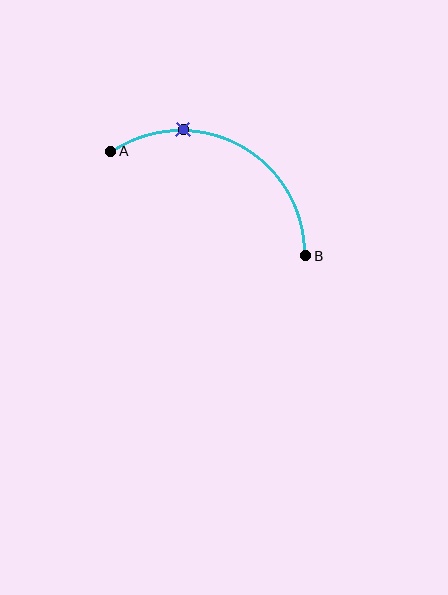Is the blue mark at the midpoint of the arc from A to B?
No. The blue mark lies on the arc but is closer to endpoint A. The arc midpoint would be at the point on the curve equidistant along the arc from both A and B.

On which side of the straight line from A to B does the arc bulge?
The arc bulges above the straight line connecting A and B.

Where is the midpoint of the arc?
The arc midpoint is the point on the curve farthest from the straight line joining A and B. It sits above that line.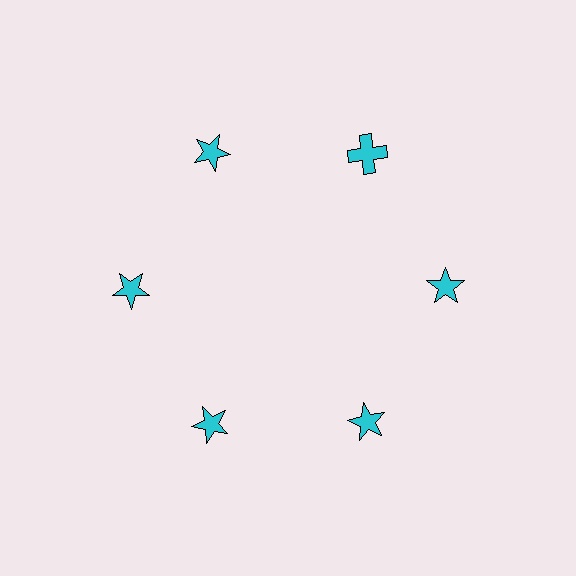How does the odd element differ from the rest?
It has a different shape: cross instead of star.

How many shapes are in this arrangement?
There are 6 shapes arranged in a ring pattern.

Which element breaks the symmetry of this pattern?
The cyan cross at roughly the 1 o'clock position breaks the symmetry. All other shapes are cyan stars.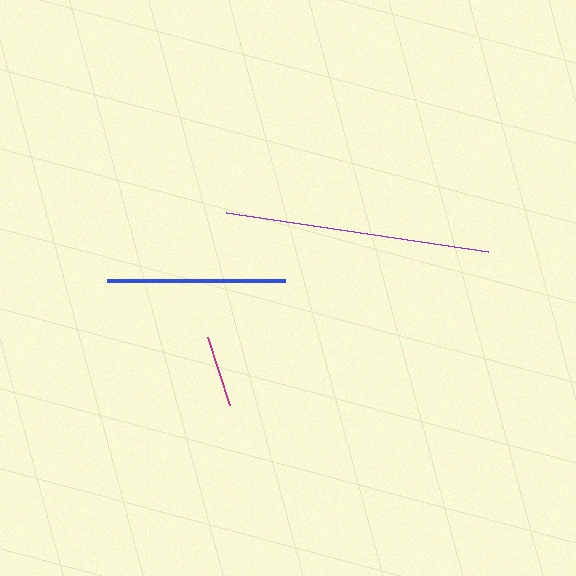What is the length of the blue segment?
The blue segment is approximately 178 pixels long.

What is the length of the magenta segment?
The magenta segment is approximately 71 pixels long.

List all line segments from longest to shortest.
From longest to shortest: purple, blue, magenta.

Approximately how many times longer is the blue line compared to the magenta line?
The blue line is approximately 2.5 times the length of the magenta line.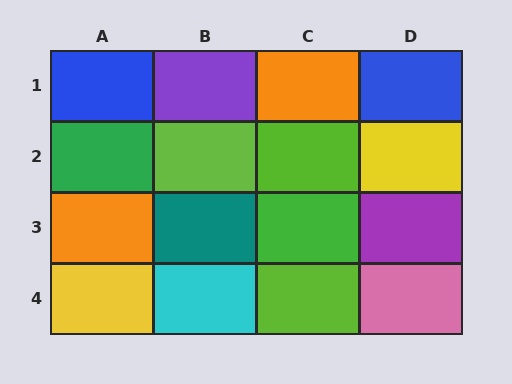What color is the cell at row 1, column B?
Purple.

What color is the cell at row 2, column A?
Green.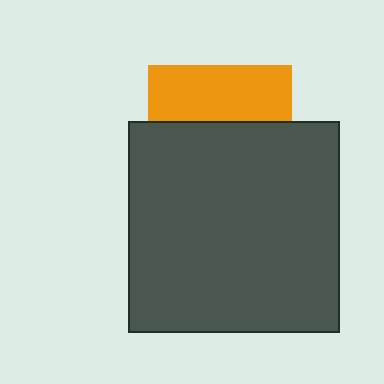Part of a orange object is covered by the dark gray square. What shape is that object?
It is a square.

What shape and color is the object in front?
The object in front is a dark gray square.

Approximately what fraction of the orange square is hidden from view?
Roughly 61% of the orange square is hidden behind the dark gray square.